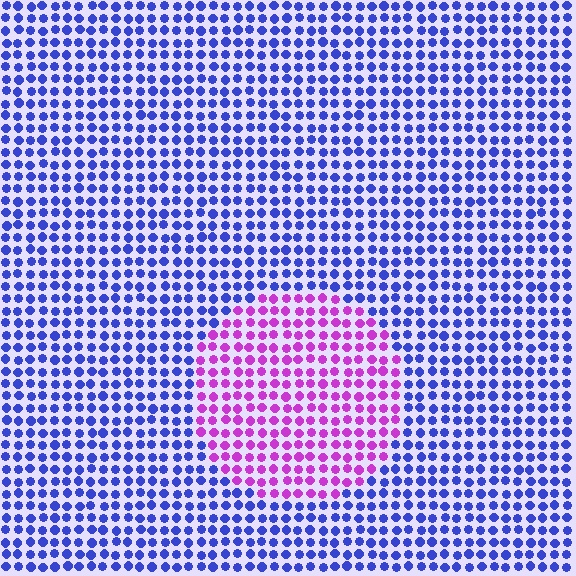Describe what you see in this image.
The image is filled with small blue elements in a uniform arrangement. A circle-shaped region is visible where the elements are tinted to a slightly different hue, forming a subtle color boundary.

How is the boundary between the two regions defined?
The boundary is defined purely by a slight shift in hue (about 63 degrees). Spacing, size, and orientation are identical on both sides.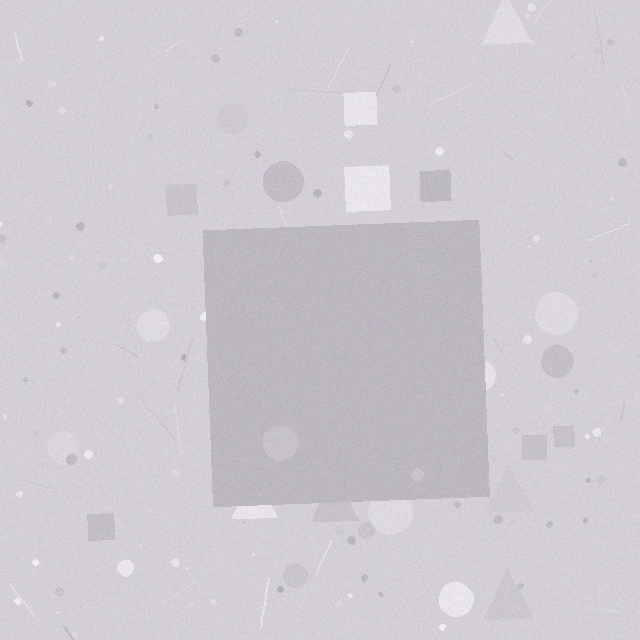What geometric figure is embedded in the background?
A square is embedded in the background.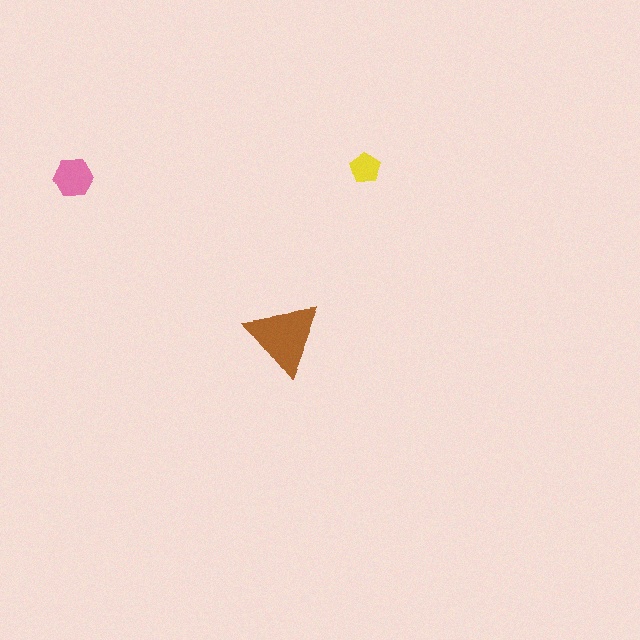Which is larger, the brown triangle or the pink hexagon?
The brown triangle.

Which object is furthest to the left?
The pink hexagon is leftmost.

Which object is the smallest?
The yellow pentagon.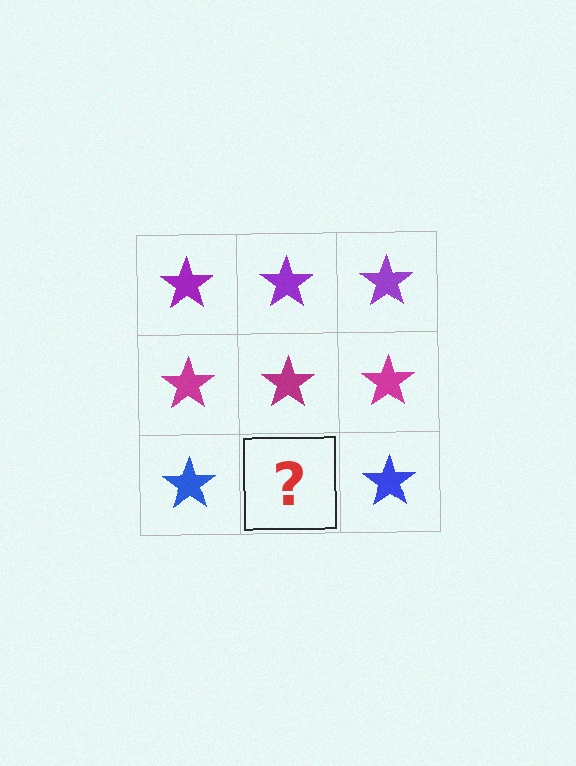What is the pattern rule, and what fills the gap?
The rule is that each row has a consistent color. The gap should be filled with a blue star.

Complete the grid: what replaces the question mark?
The question mark should be replaced with a blue star.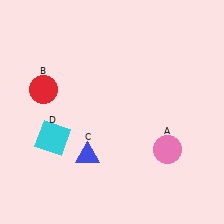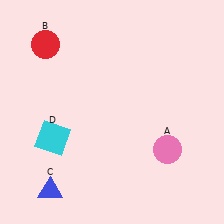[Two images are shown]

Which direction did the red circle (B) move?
The red circle (B) moved up.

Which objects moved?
The objects that moved are: the red circle (B), the blue triangle (C).